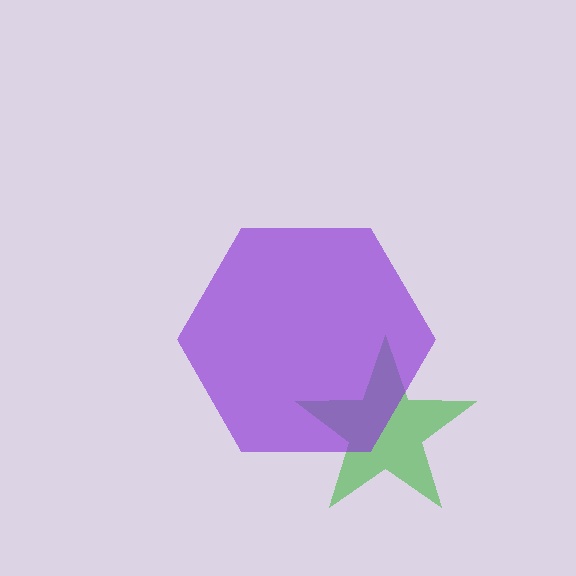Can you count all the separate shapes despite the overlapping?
Yes, there are 2 separate shapes.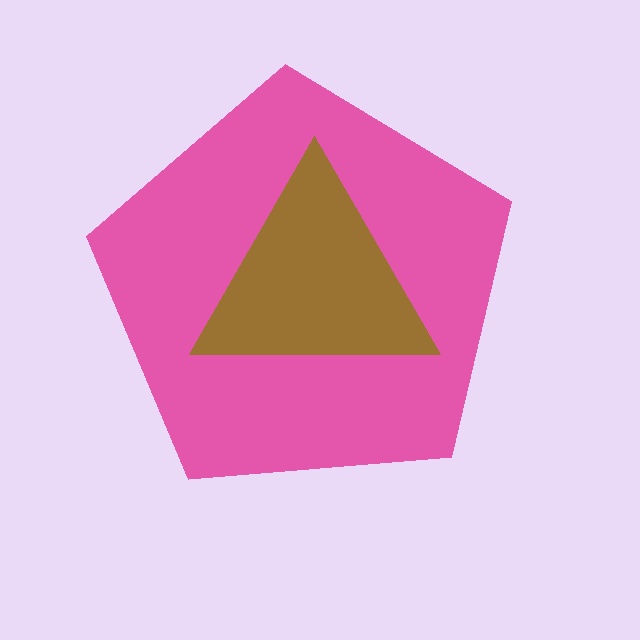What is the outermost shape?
The pink pentagon.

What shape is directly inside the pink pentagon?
The brown triangle.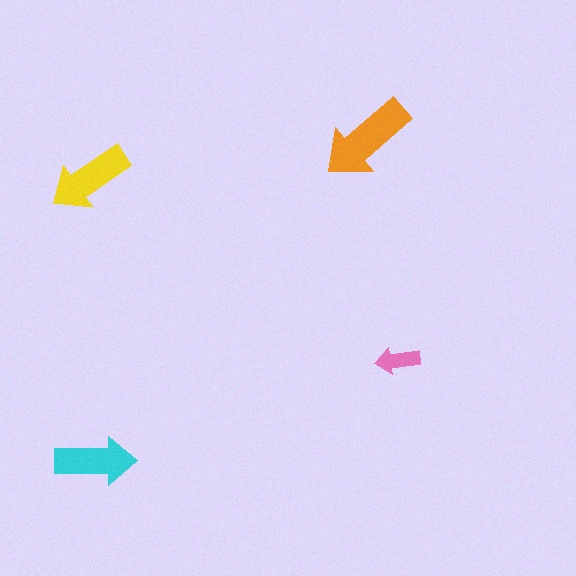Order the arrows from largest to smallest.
the orange one, the yellow one, the cyan one, the pink one.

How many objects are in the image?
There are 4 objects in the image.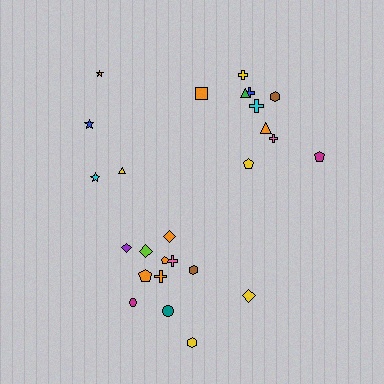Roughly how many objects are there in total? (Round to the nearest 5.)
Roughly 25 objects in total.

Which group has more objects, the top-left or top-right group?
The top-right group.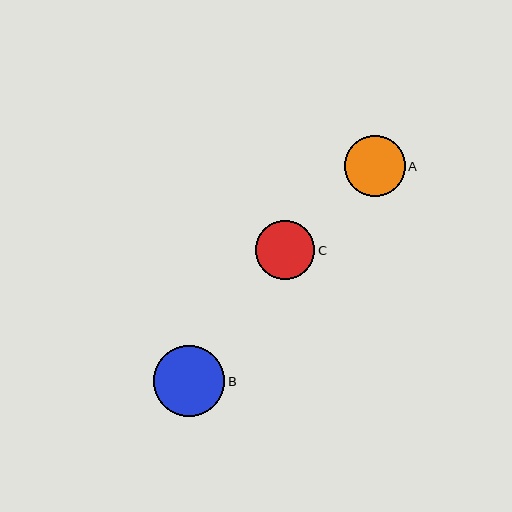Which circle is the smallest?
Circle C is the smallest with a size of approximately 59 pixels.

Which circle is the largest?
Circle B is the largest with a size of approximately 71 pixels.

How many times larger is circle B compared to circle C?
Circle B is approximately 1.2 times the size of circle C.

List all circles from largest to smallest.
From largest to smallest: B, A, C.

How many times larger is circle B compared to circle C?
Circle B is approximately 1.2 times the size of circle C.